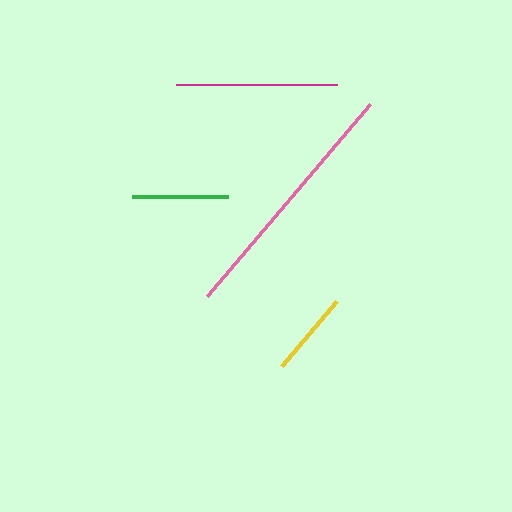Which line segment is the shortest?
The yellow line is the shortest at approximately 85 pixels.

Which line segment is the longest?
The pink line is the longest at approximately 253 pixels.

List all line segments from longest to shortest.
From longest to shortest: pink, magenta, green, yellow.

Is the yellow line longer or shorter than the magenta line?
The magenta line is longer than the yellow line.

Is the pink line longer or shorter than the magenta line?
The pink line is longer than the magenta line.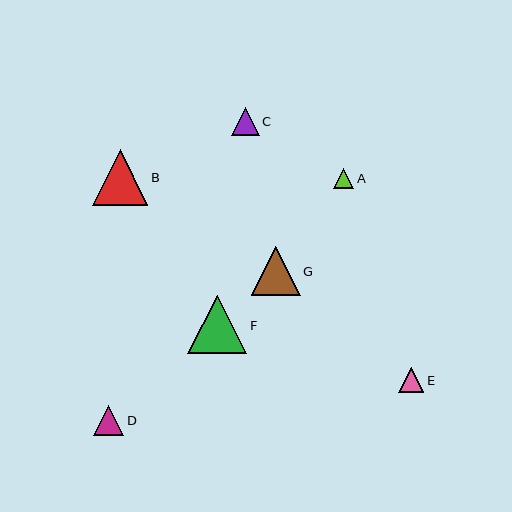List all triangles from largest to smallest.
From largest to smallest: F, B, G, D, C, E, A.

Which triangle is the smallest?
Triangle A is the smallest with a size of approximately 21 pixels.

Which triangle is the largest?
Triangle F is the largest with a size of approximately 59 pixels.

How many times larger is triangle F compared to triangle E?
Triangle F is approximately 2.4 times the size of triangle E.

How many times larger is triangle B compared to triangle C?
Triangle B is approximately 2.0 times the size of triangle C.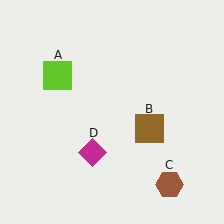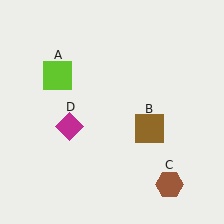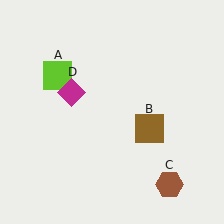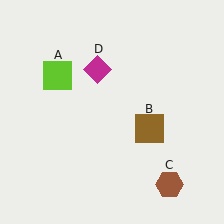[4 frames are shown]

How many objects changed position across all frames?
1 object changed position: magenta diamond (object D).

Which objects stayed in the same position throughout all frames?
Lime square (object A) and brown square (object B) and brown hexagon (object C) remained stationary.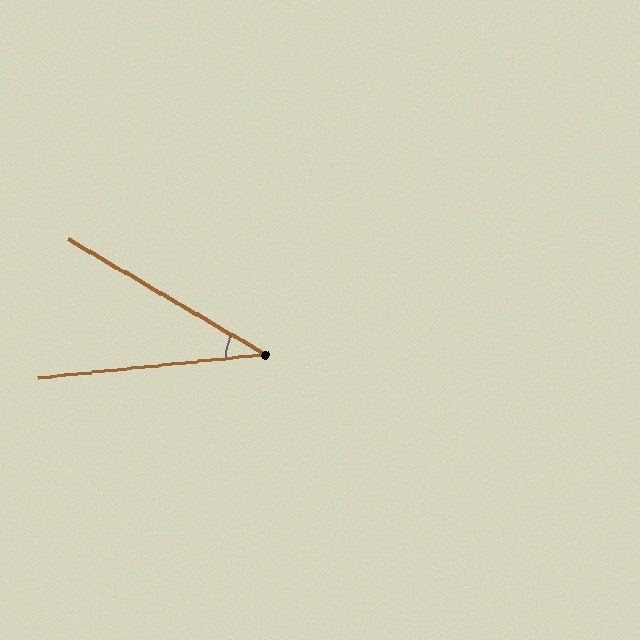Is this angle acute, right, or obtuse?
It is acute.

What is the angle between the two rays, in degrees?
Approximately 36 degrees.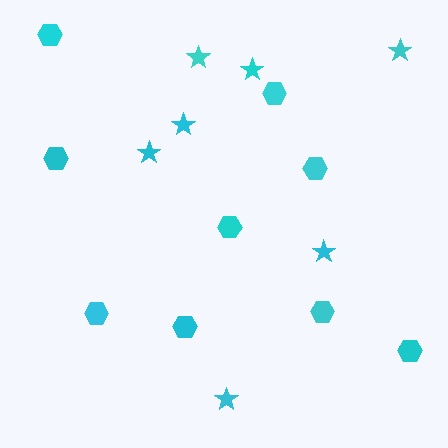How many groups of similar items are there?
There are 2 groups: one group of stars (7) and one group of hexagons (9).